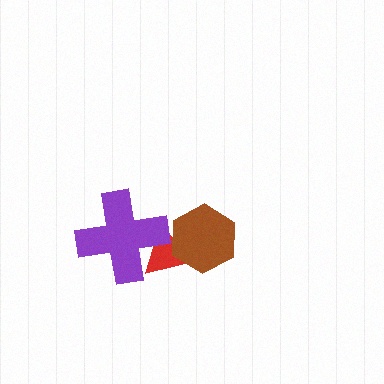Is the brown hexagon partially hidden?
No, no other shape covers it.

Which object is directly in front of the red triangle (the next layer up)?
The purple cross is directly in front of the red triangle.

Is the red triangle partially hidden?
Yes, it is partially covered by another shape.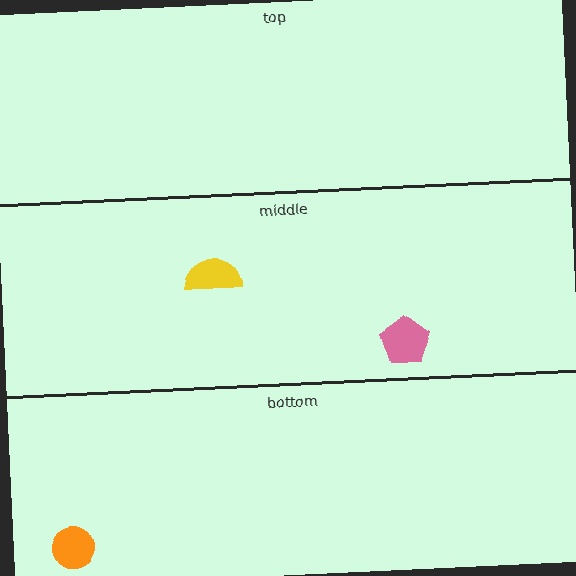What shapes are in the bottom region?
The orange circle.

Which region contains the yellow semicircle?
The middle region.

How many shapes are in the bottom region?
1.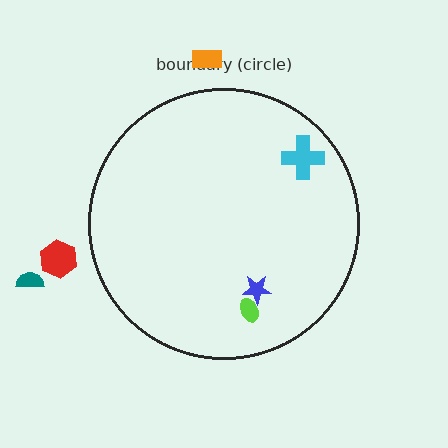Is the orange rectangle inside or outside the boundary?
Outside.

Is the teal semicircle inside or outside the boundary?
Outside.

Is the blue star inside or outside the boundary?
Inside.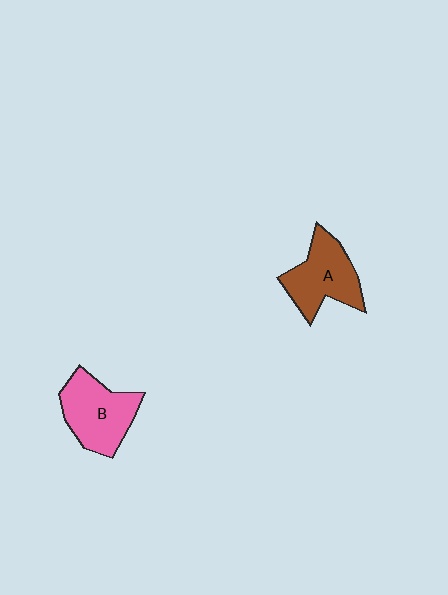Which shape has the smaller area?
Shape A (brown).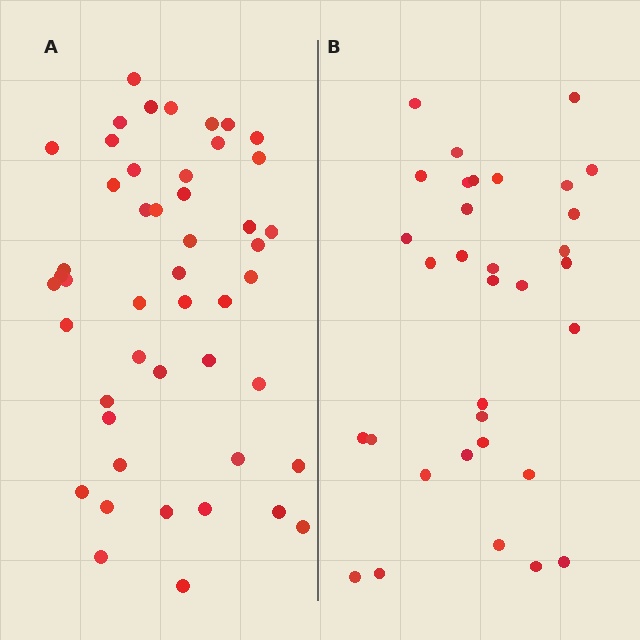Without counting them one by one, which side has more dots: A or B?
Region A (the left region) has more dots.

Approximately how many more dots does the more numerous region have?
Region A has approximately 15 more dots than region B.